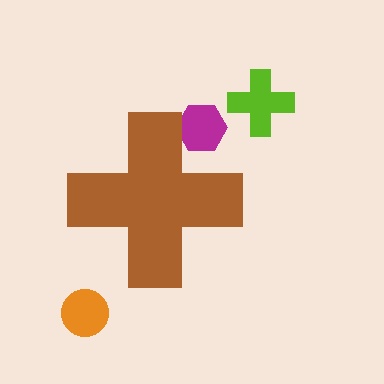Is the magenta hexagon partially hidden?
Yes, the magenta hexagon is partially hidden behind the brown cross.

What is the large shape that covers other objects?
A brown cross.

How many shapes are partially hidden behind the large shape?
1 shape is partially hidden.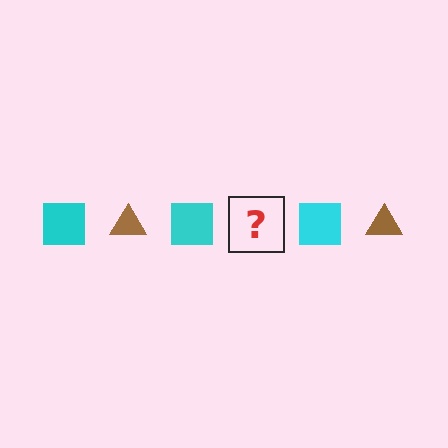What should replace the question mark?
The question mark should be replaced with a brown triangle.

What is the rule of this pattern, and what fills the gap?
The rule is that the pattern alternates between cyan square and brown triangle. The gap should be filled with a brown triangle.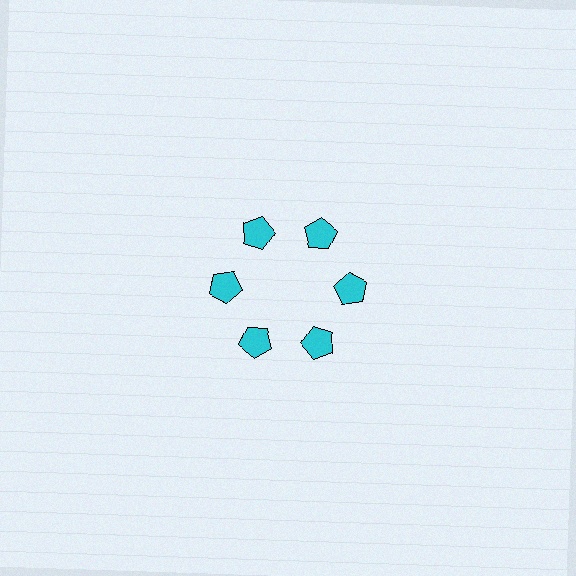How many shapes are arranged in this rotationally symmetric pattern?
There are 6 shapes, arranged in 6 groups of 1.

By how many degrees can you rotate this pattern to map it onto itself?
The pattern maps onto itself every 60 degrees of rotation.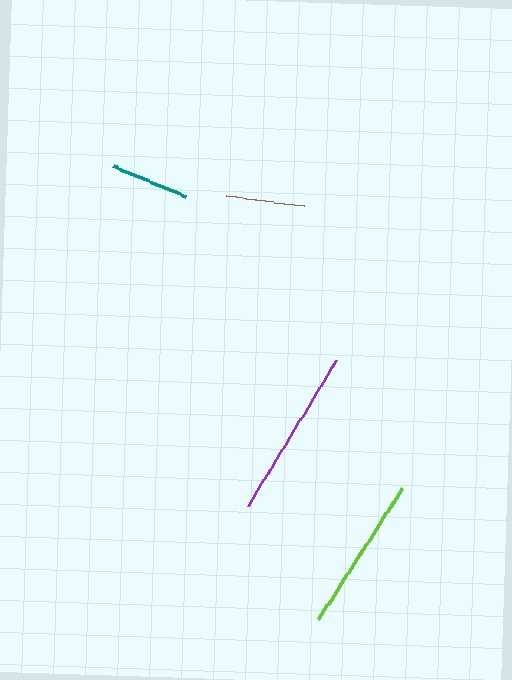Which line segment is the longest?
The purple line is the longest at approximately 171 pixels.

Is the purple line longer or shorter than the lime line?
The purple line is longer than the lime line.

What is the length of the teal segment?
The teal segment is approximately 78 pixels long.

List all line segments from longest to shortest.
From longest to shortest: purple, lime, brown, teal.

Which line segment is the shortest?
The teal line is the shortest at approximately 78 pixels.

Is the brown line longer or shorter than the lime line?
The lime line is longer than the brown line.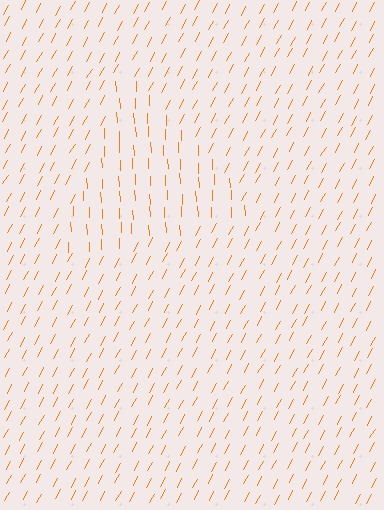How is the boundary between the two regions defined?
The boundary is defined purely by a change in line orientation (approximately 31 degrees difference). All lines are the same color and thickness.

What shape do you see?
I see a triangle.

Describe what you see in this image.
The image is filled with small orange line segments. A triangle region in the image has lines oriented differently from the surrounding lines, creating a visible texture boundary.